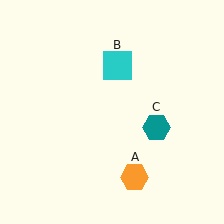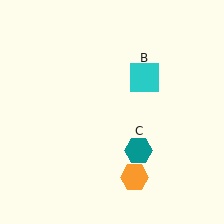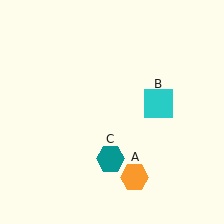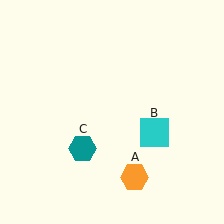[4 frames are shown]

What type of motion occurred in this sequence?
The cyan square (object B), teal hexagon (object C) rotated clockwise around the center of the scene.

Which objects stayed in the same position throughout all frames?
Orange hexagon (object A) remained stationary.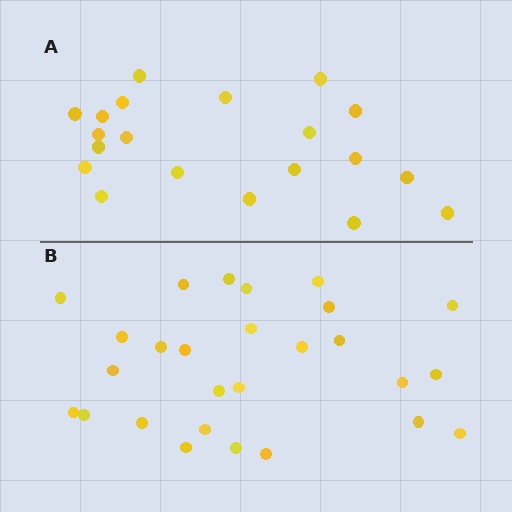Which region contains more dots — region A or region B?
Region B (the bottom region) has more dots.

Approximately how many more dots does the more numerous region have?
Region B has roughly 8 or so more dots than region A.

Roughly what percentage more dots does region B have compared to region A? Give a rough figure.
About 35% more.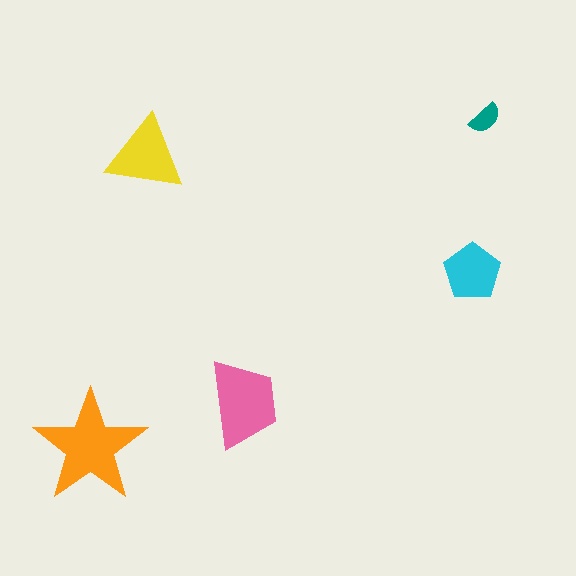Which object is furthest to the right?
The teal semicircle is rightmost.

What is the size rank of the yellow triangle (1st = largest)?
3rd.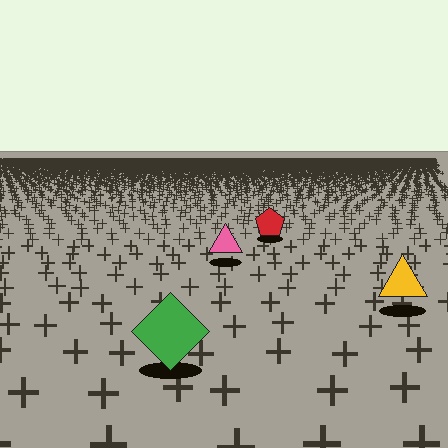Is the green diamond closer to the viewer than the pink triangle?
Yes. The green diamond is closer — you can tell from the texture gradient: the ground texture is coarser near it.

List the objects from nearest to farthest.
From nearest to farthest: the green diamond, the yellow triangle, the pink triangle, the red pentagon.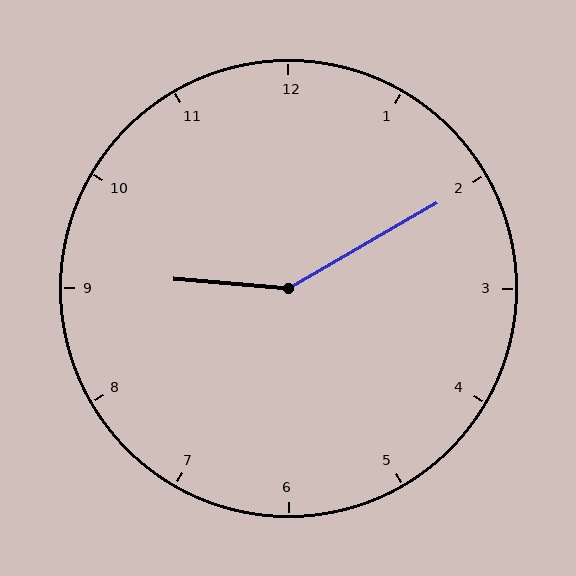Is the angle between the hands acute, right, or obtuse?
It is obtuse.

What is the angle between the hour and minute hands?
Approximately 145 degrees.